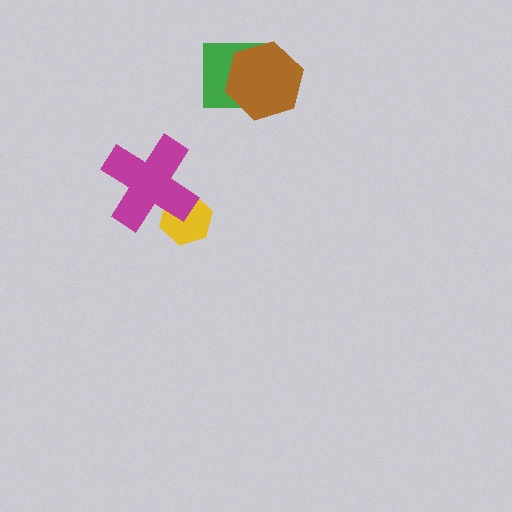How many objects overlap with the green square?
1 object overlaps with the green square.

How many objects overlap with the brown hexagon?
1 object overlaps with the brown hexagon.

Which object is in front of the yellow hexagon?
The magenta cross is in front of the yellow hexagon.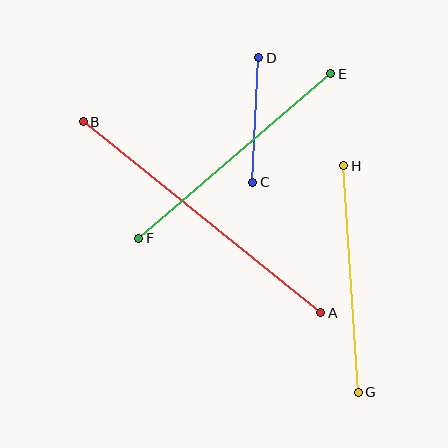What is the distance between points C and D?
The distance is approximately 125 pixels.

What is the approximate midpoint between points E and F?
The midpoint is at approximately (235, 156) pixels.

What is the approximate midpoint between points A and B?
The midpoint is at approximately (202, 217) pixels.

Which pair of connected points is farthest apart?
Points A and B are farthest apart.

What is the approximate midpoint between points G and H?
The midpoint is at approximately (351, 279) pixels.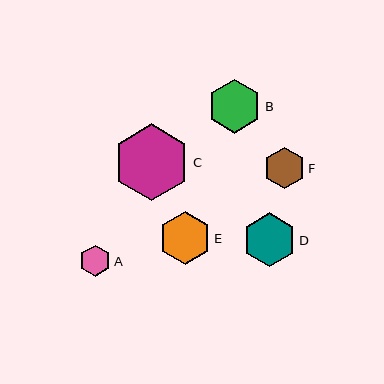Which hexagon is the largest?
Hexagon C is the largest with a size of approximately 76 pixels.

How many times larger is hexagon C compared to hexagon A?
Hexagon C is approximately 2.5 times the size of hexagon A.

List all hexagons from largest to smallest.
From largest to smallest: C, B, D, E, F, A.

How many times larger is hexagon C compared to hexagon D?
Hexagon C is approximately 1.4 times the size of hexagon D.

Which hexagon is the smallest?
Hexagon A is the smallest with a size of approximately 31 pixels.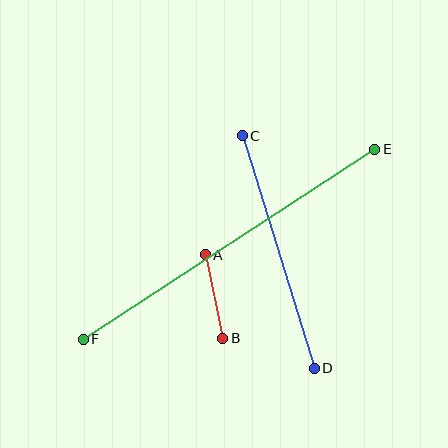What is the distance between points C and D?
The distance is approximately 243 pixels.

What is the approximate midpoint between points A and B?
The midpoint is at approximately (214, 296) pixels.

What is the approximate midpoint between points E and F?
The midpoint is at approximately (229, 244) pixels.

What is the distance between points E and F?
The distance is approximately 348 pixels.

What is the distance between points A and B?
The distance is approximately 85 pixels.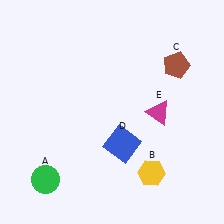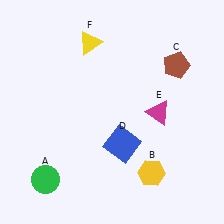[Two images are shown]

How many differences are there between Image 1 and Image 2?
There is 1 difference between the two images.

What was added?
A yellow triangle (F) was added in Image 2.